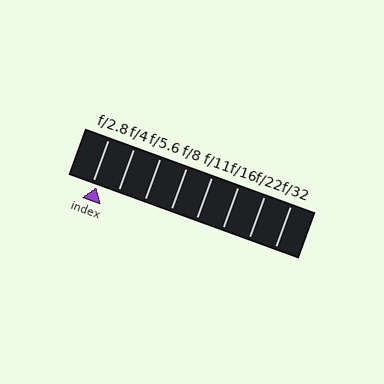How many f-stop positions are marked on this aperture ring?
There are 8 f-stop positions marked.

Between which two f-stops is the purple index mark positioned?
The index mark is between f/2.8 and f/4.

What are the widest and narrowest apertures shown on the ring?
The widest aperture shown is f/2.8 and the narrowest is f/32.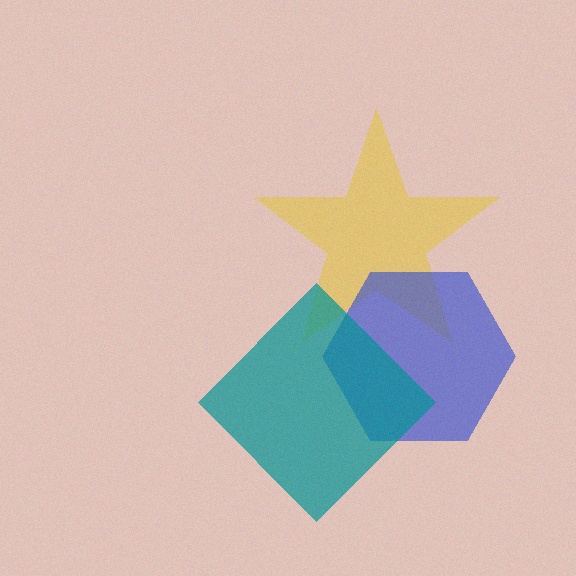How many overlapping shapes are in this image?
There are 3 overlapping shapes in the image.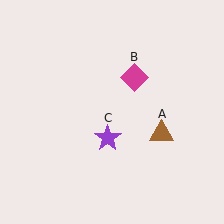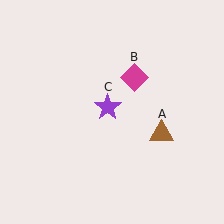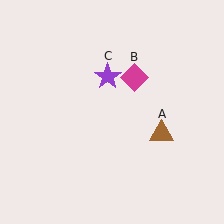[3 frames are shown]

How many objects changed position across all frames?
1 object changed position: purple star (object C).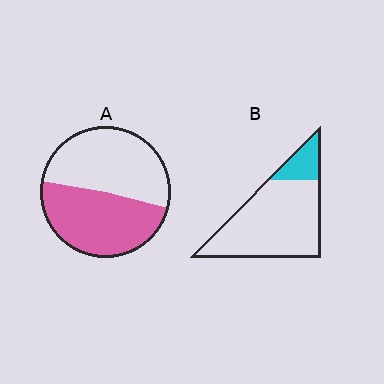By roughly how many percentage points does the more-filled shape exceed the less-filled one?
By roughly 30 percentage points (A over B).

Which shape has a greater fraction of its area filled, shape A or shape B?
Shape A.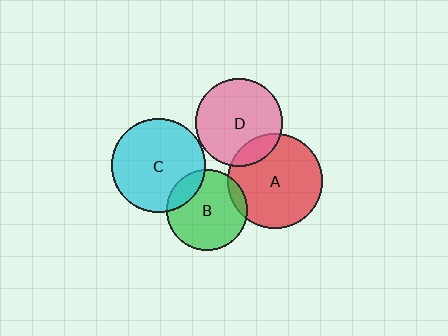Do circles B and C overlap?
Yes.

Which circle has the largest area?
Circle A (red).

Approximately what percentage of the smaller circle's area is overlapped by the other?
Approximately 15%.